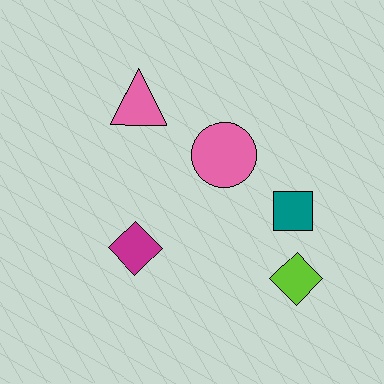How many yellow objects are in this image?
There are no yellow objects.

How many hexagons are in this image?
There are no hexagons.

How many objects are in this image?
There are 5 objects.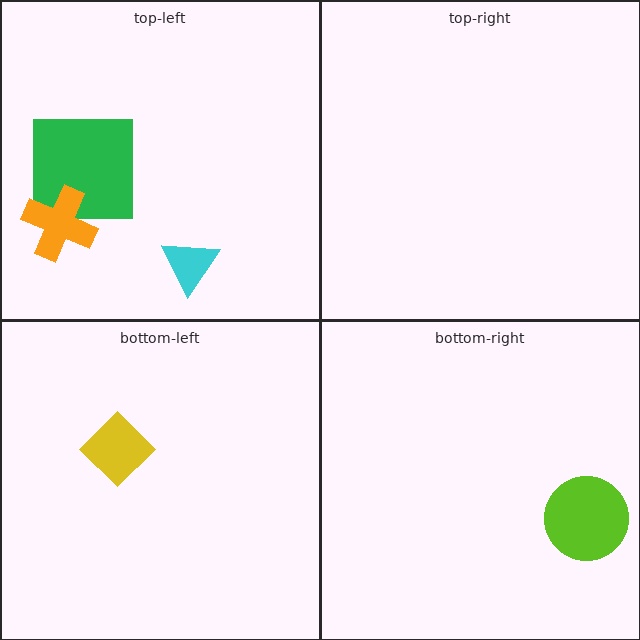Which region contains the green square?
The top-left region.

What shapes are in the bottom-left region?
The yellow diamond.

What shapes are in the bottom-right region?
The lime circle.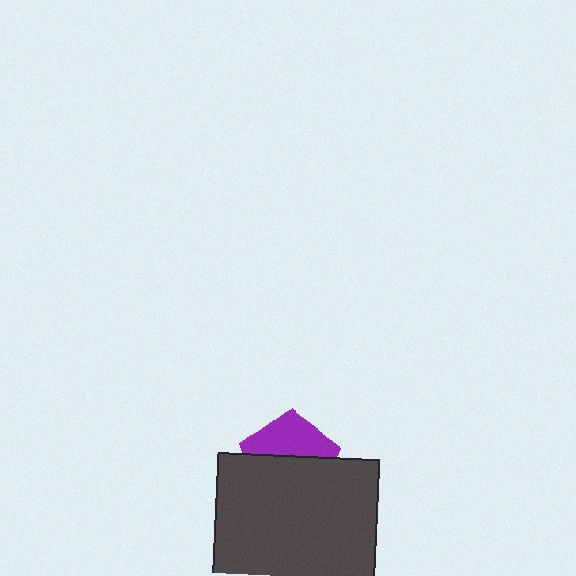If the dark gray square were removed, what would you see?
You would see the complete purple pentagon.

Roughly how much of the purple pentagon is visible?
A small part of it is visible (roughly 42%).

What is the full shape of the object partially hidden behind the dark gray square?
The partially hidden object is a purple pentagon.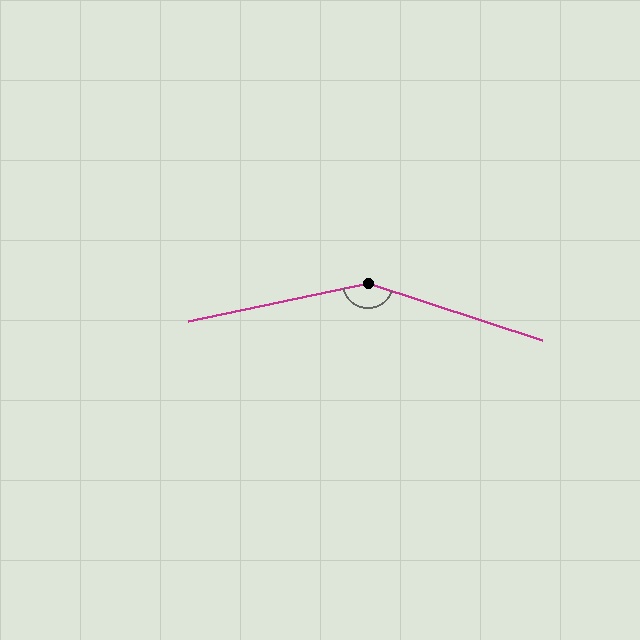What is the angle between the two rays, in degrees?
Approximately 150 degrees.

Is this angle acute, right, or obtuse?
It is obtuse.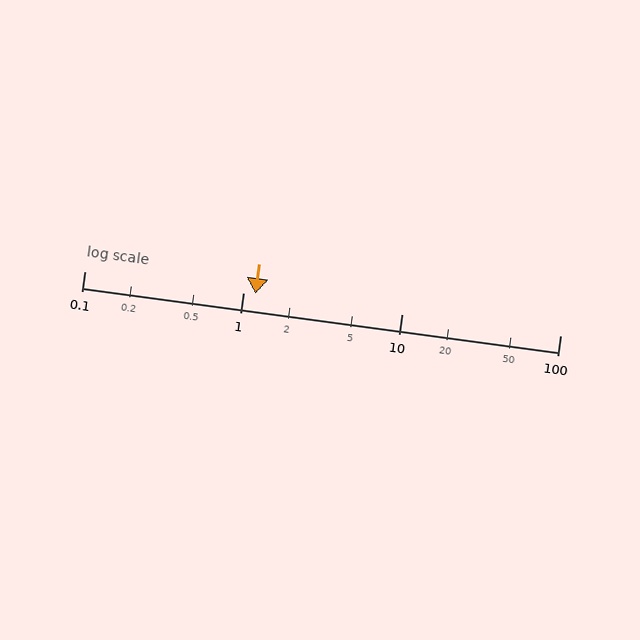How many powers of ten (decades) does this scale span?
The scale spans 3 decades, from 0.1 to 100.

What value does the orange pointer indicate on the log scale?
The pointer indicates approximately 1.2.